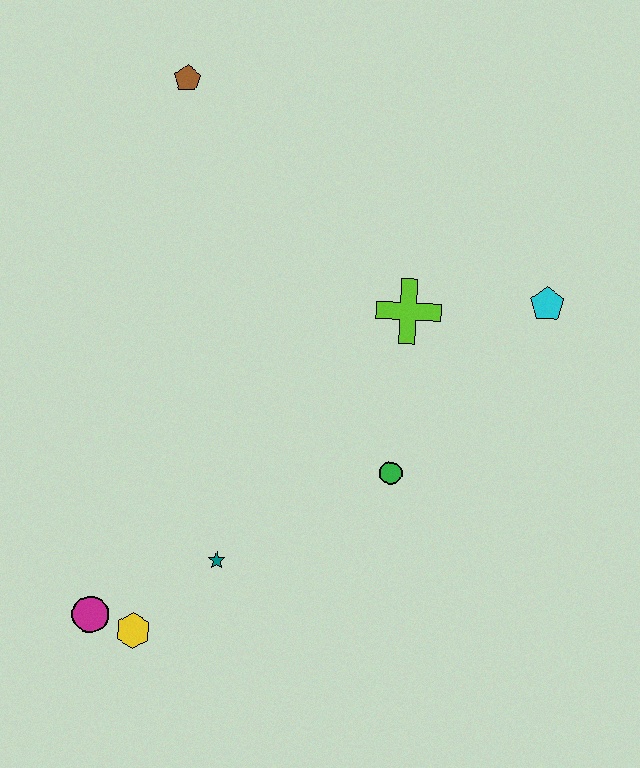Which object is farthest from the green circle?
The brown pentagon is farthest from the green circle.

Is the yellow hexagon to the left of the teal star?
Yes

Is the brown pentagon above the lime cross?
Yes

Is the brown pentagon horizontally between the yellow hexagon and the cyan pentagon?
Yes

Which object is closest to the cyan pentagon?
The lime cross is closest to the cyan pentagon.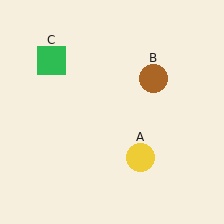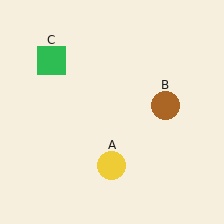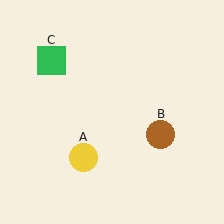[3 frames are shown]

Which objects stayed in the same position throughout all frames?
Green square (object C) remained stationary.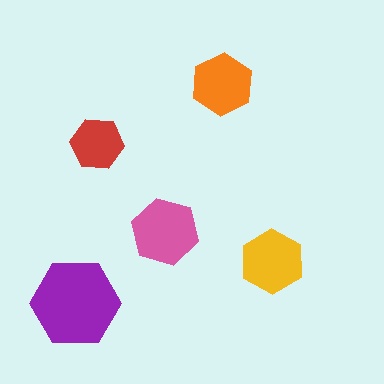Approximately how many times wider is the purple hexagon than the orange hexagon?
About 1.5 times wider.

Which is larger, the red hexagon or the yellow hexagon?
The yellow one.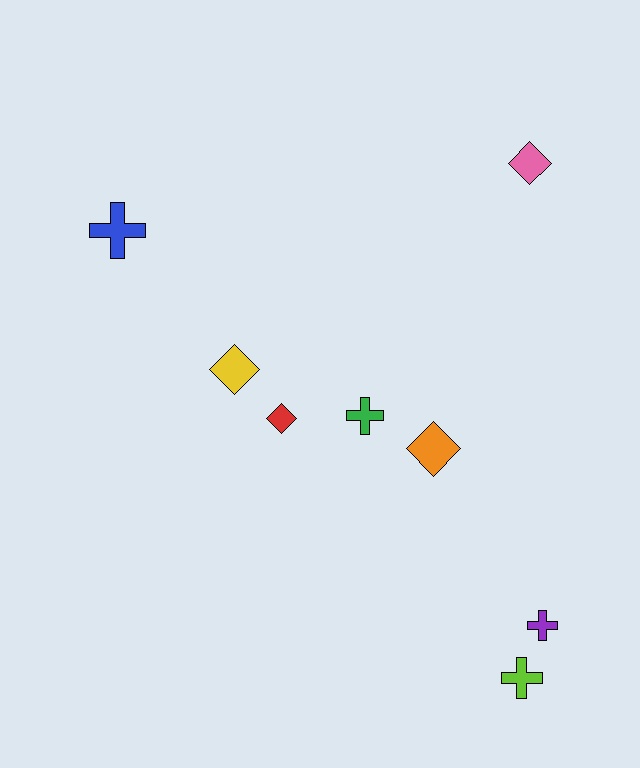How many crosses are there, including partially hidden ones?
There are 4 crosses.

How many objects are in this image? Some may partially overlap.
There are 8 objects.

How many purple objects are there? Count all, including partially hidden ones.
There is 1 purple object.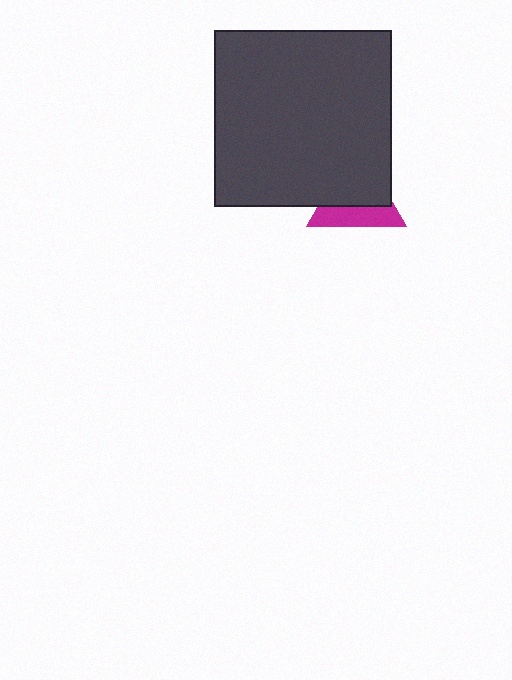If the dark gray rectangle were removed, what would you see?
You would see the complete magenta triangle.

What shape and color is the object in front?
The object in front is a dark gray rectangle.